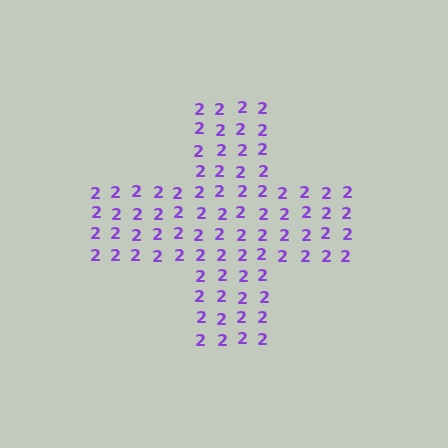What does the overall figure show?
The overall figure shows a cross.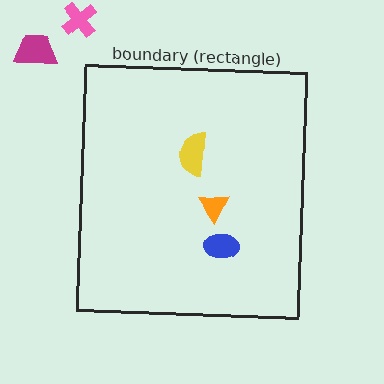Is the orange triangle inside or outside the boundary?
Inside.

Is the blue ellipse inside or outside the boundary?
Inside.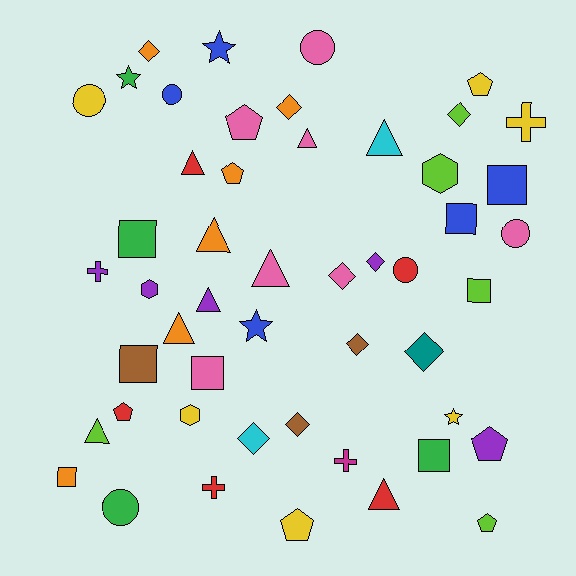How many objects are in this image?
There are 50 objects.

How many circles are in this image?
There are 6 circles.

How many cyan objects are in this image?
There are 2 cyan objects.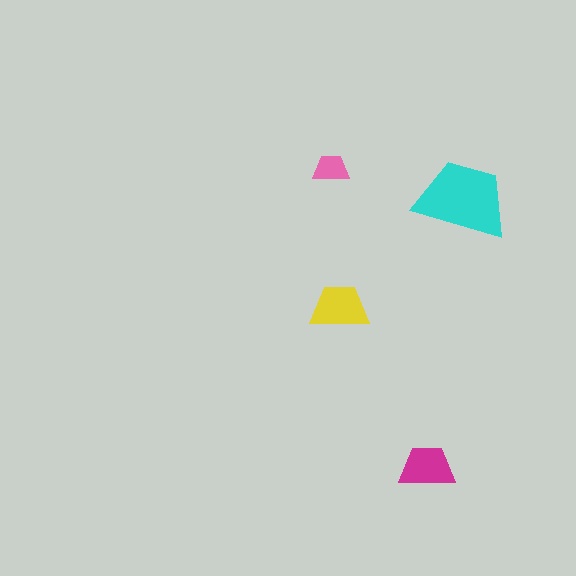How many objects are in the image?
There are 4 objects in the image.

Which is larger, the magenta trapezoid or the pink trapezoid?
The magenta one.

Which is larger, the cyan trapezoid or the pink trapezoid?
The cyan one.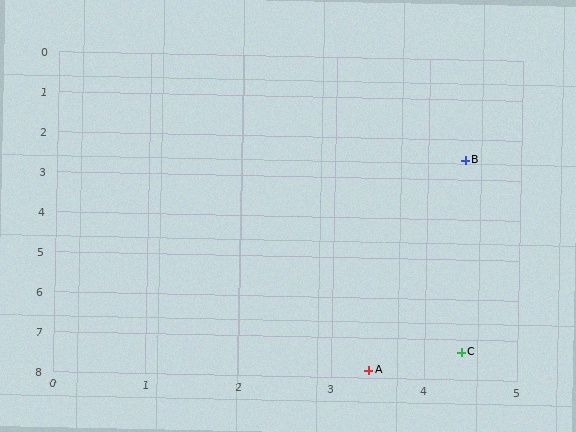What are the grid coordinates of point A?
Point A is at approximately (3.4, 7.8).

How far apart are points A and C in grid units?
Points A and C are about 1.1 grid units apart.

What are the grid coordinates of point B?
Point B is at approximately (4.4, 2.5).